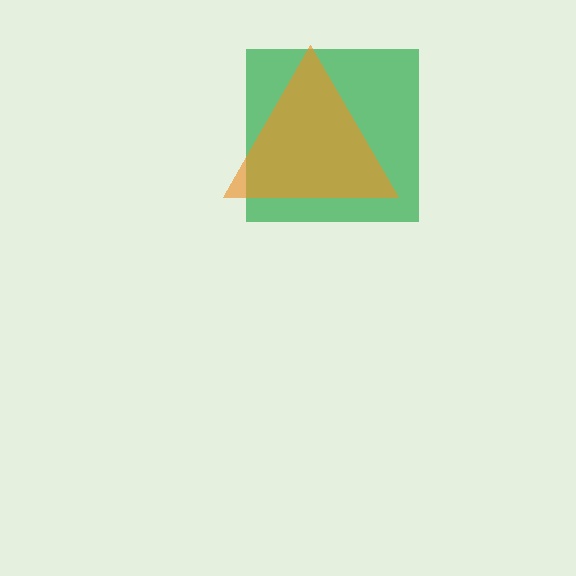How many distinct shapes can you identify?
There are 2 distinct shapes: a green square, an orange triangle.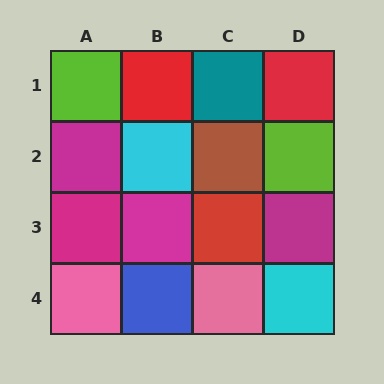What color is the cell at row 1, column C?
Teal.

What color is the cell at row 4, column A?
Pink.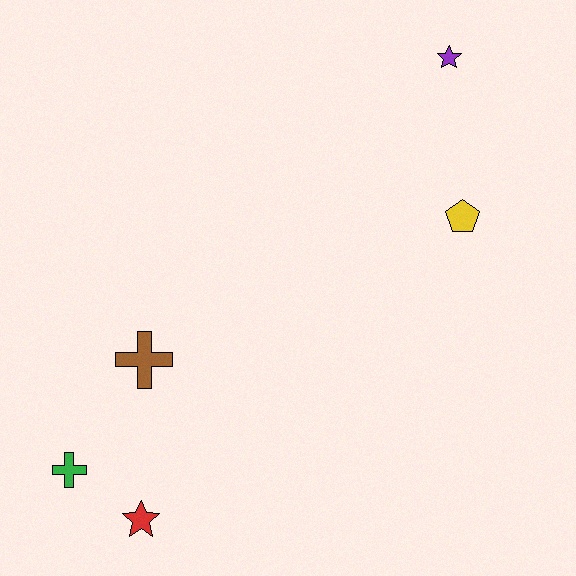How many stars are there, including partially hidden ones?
There are 2 stars.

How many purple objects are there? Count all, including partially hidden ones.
There is 1 purple object.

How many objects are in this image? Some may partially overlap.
There are 5 objects.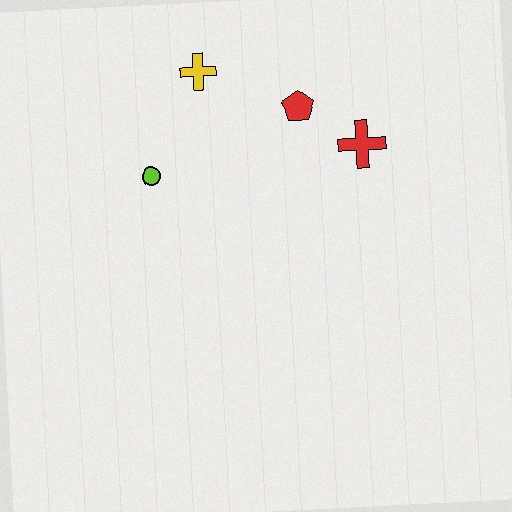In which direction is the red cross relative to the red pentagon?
The red cross is to the right of the red pentagon.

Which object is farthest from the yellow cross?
The red cross is farthest from the yellow cross.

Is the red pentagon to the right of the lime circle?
Yes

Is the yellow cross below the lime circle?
No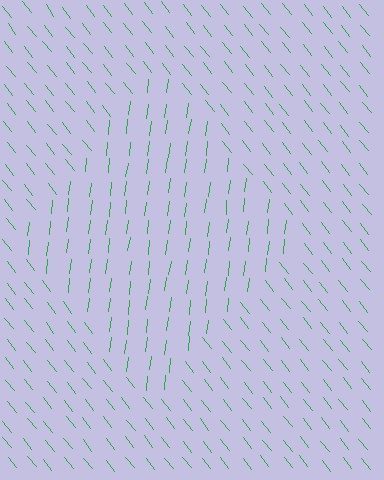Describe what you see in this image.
The image is filled with small green line segments. A diamond region in the image has lines oriented differently from the surrounding lines, creating a visible texture boundary.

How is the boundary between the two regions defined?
The boundary is defined purely by a change in line orientation (approximately 45 degrees difference). All lines are the same color and thickness.